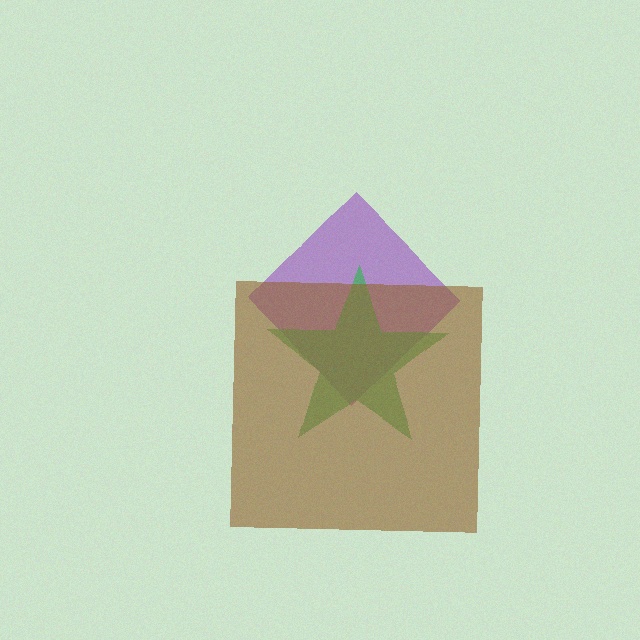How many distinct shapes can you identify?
There are 3 distinct shapes: a purple diamond, a green star, a brown square.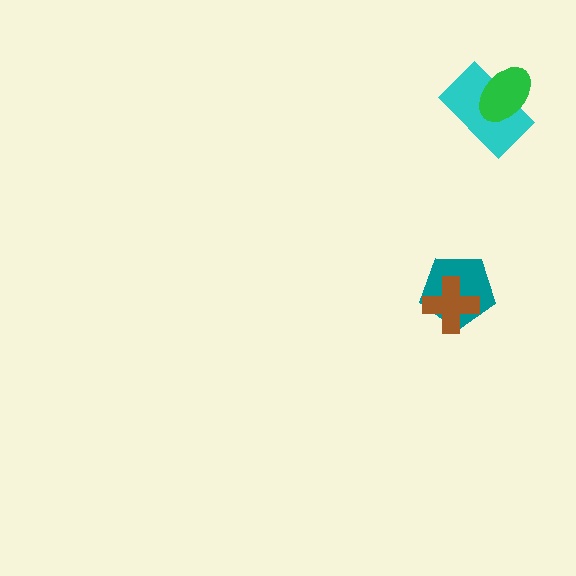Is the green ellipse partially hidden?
No, no other shape covers it.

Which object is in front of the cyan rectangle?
The green ellipse is in front of the cyan rectangle.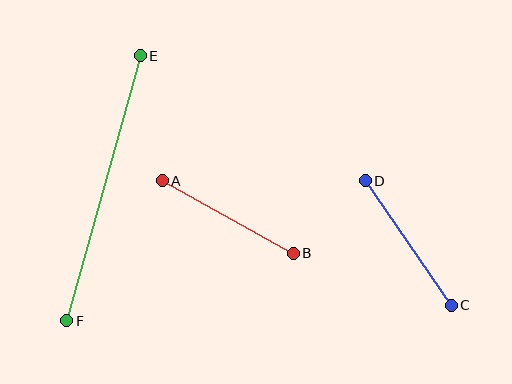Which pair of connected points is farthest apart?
Points E and F are farthest apart.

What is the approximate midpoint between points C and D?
The midpoint is at approximately (408, 243) pixels.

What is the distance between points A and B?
The distance is approximately 150 pixels.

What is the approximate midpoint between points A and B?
The midpoint is at approximately (228, 217) pixels.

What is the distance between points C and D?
The distance is approximately 151 pixels.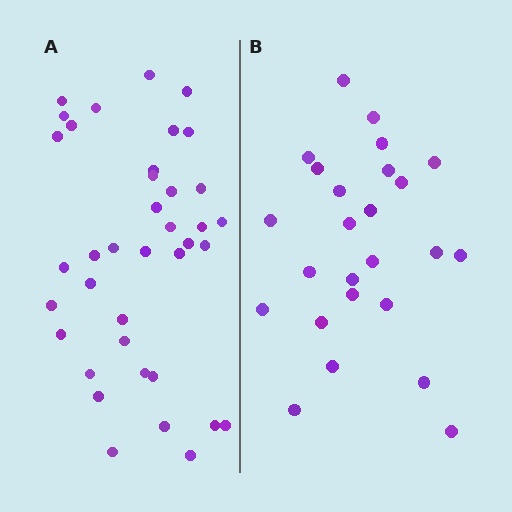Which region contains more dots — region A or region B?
Region A (the left region) has more dots.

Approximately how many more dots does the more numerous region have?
Region A has approximately 15 more dots than region B.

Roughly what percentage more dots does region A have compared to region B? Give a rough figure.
About 50% more.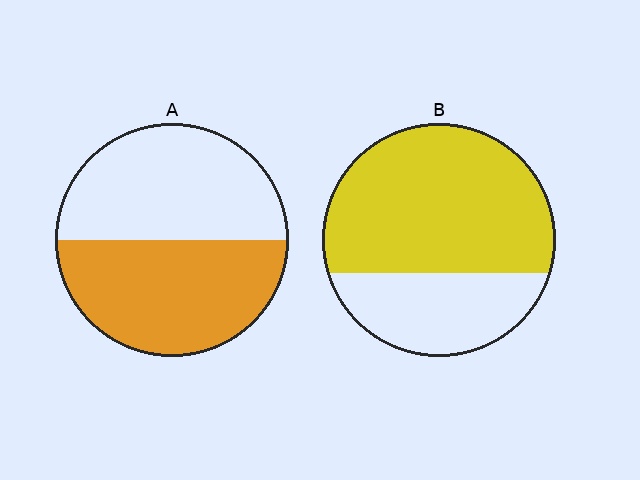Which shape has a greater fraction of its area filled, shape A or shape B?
Shape B.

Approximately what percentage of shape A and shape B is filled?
A is approximately 50% and B is approximately 70%.